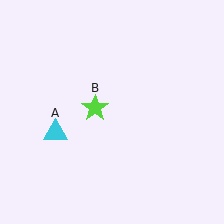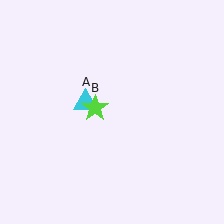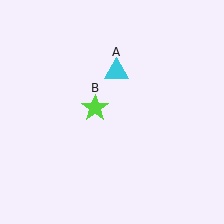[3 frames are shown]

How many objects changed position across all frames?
1 object changed position: cyan triangle (object A).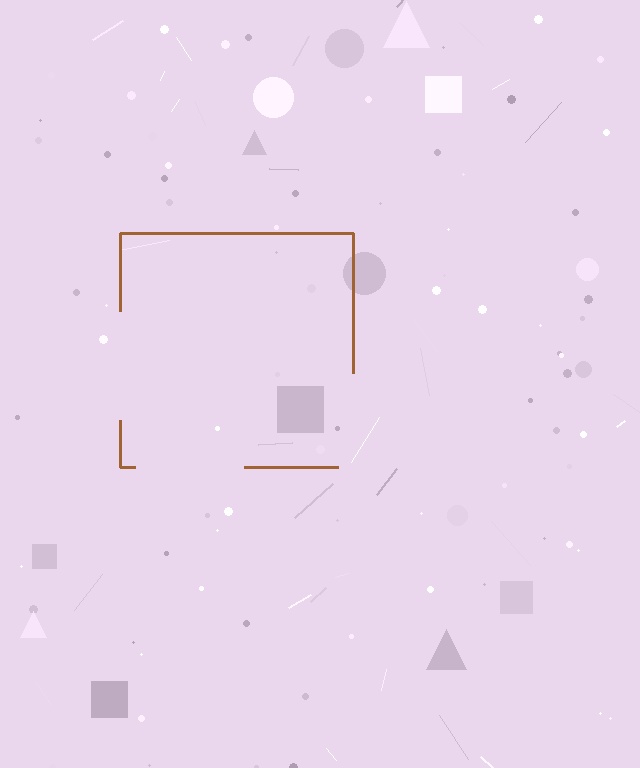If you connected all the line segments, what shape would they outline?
They would outline a square.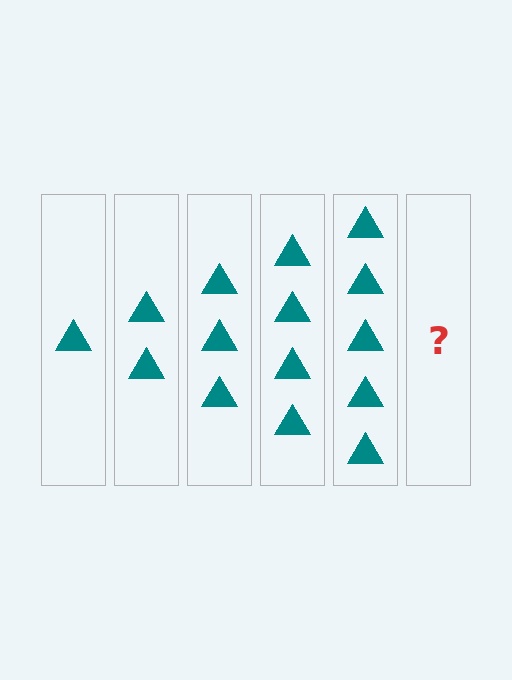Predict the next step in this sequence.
The next step is 6 triangles.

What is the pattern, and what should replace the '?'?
The pattern is that each step adds one more triangle. The '?' should be 6 triangles.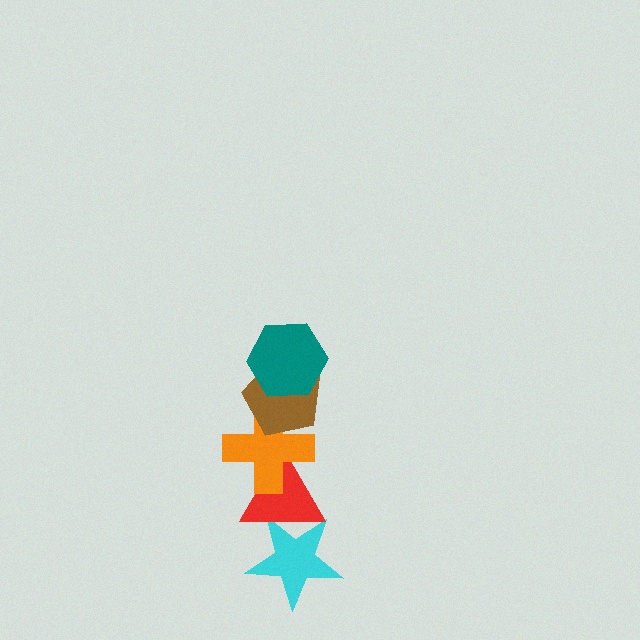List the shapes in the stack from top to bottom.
From top to bottom: the teal hexagon, the brown pentagon, the orange cross, the red triangle, the cyan star.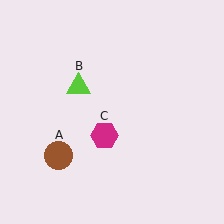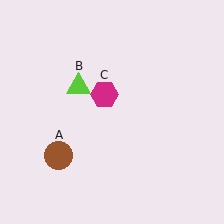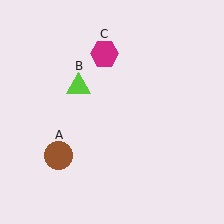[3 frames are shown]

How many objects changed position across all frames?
1 object changed position: magenta hexagon (object C).